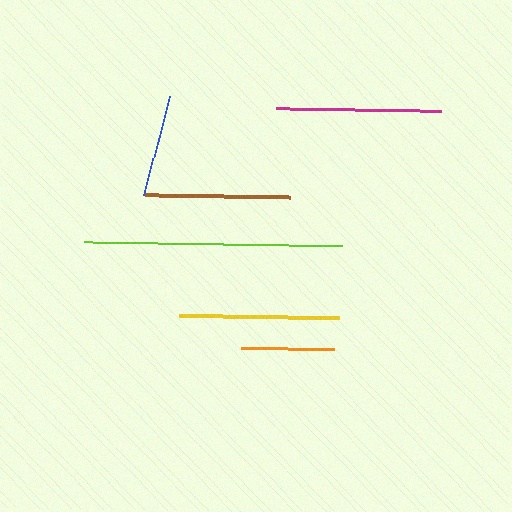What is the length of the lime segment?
The lime segment is approximately 258 pixels long.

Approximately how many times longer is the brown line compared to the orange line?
The brown line is approximately 1.6 times the length of the orange line.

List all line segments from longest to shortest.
From longest to shortest: lime, magenta, yellow, brown, blue, orange.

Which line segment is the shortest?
The orange line is the shortest at approximately 92 pixels.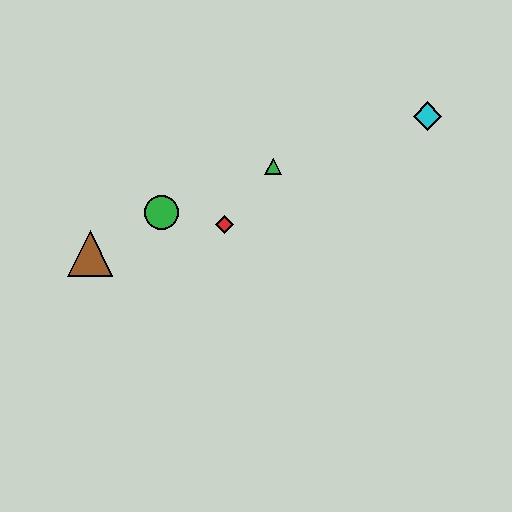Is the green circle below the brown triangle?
No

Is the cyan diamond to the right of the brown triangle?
Yes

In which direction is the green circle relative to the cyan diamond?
The green circle is to the left of the cyan diamond.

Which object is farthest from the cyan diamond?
The brown triangle is farthest from the cyan diamond.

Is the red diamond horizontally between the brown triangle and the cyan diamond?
Yes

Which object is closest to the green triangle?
The red diamond is closest to the green triangle.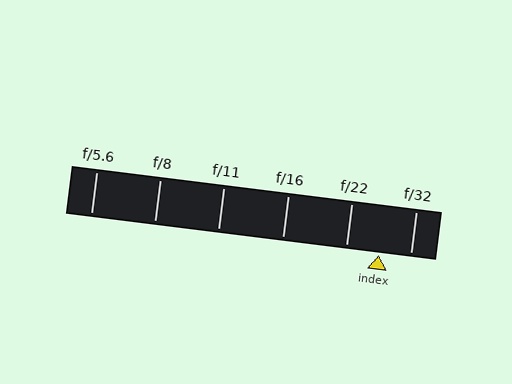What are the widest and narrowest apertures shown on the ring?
The widest aperture shown is f/5.6 and the narrowest is f/32.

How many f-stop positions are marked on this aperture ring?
There are 6 f-stop positions marked.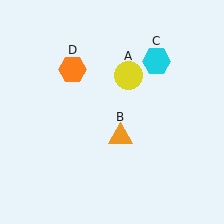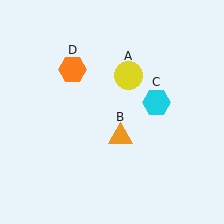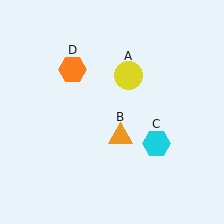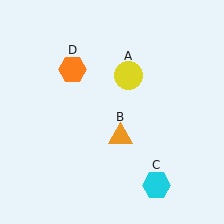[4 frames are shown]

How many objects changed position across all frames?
1 object changed position: cyan hexagon (object C).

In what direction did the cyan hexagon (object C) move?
The cyan hexagon (object C) moved down.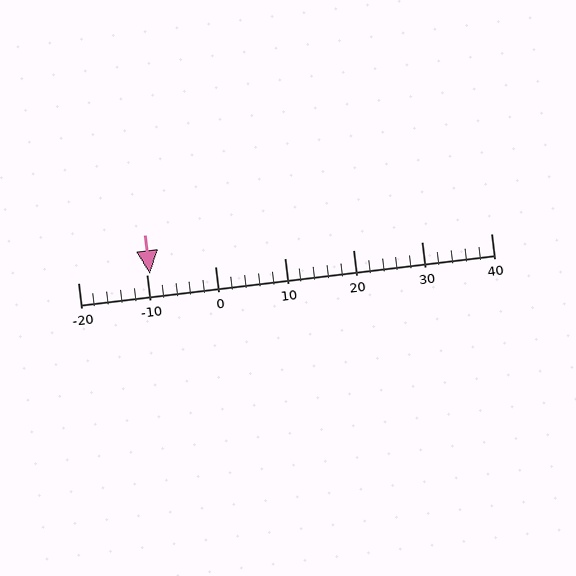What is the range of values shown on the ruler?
The ruler shows values from -20 to 40.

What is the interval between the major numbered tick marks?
The major tick marks are spaced 10 units apart.